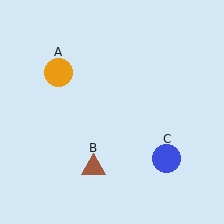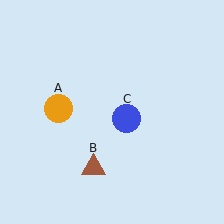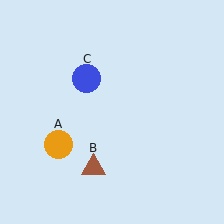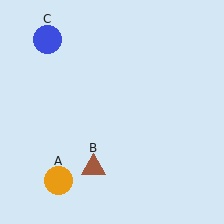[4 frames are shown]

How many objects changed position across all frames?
2 objects changed position: orange circle (object A), blue circle (object C).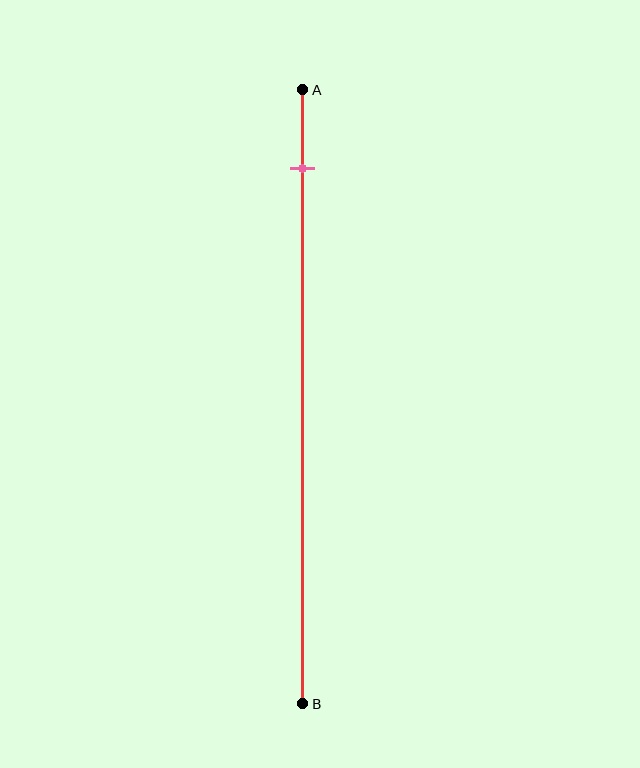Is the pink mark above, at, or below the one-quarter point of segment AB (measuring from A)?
The pink mark is above the one-quarter point of segment AB.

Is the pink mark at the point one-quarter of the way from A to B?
No, the mark is at about 15% from A, not at the 25% one-quarter point.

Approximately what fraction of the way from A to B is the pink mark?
The pink mark is approximately 15% of the way from A to B.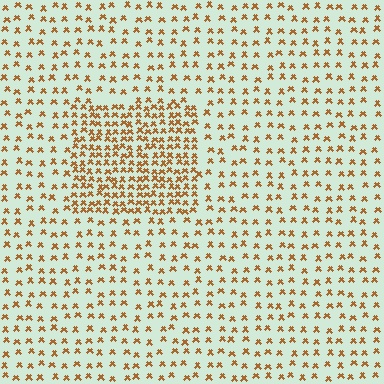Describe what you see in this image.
The image contains small brown elements arranged at two different densities. A rectangle-shaped region is visible where the elements are more densely packed than the surrounding area.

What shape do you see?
I see a rectangle.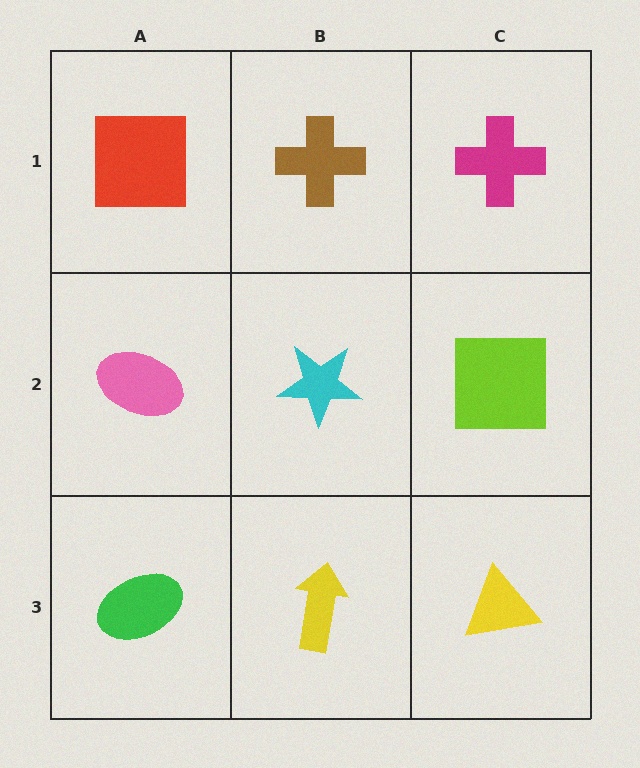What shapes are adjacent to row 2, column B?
A brown cross (row 1, column B), a yellow arrow (row 3, column B), a pink ellipse (row 2, column A), a lime square (row 2, column C).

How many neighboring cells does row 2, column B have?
4.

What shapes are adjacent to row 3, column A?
A pink ellipse (row 2, column A), a yellow arrow (row 3, column B).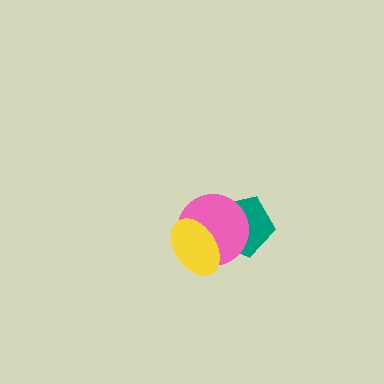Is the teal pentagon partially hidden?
Yes, it is partially covered by another shape.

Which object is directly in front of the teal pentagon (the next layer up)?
The pink circle is directly in front of the teal pentagon.